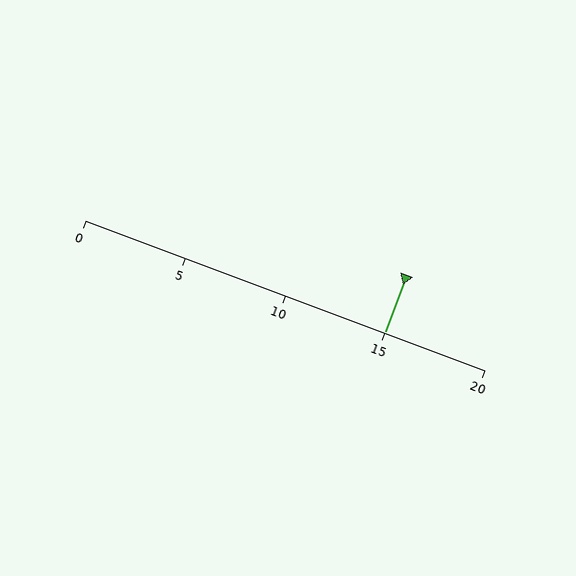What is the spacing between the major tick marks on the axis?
The major ticks are spaced 5 apart.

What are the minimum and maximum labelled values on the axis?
The axis runs from 0 to 20.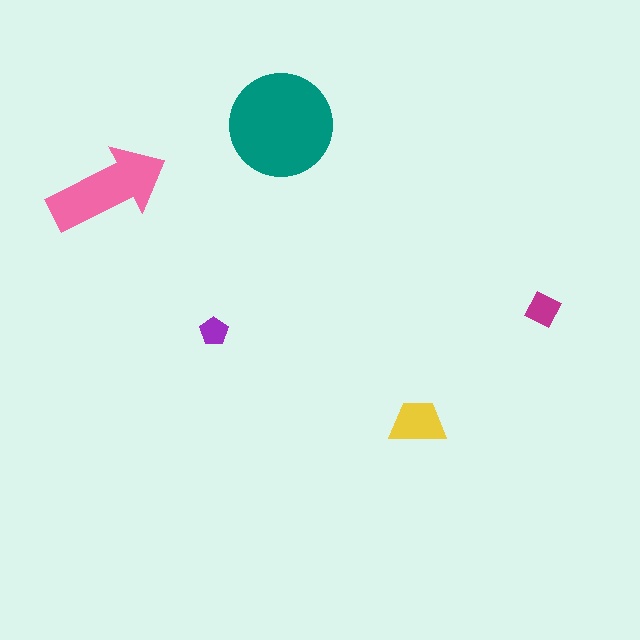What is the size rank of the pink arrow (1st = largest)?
2nd.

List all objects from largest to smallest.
The teal circle, the pink arrow, the yellow trapezoid, the magenta square, the purple pentagon.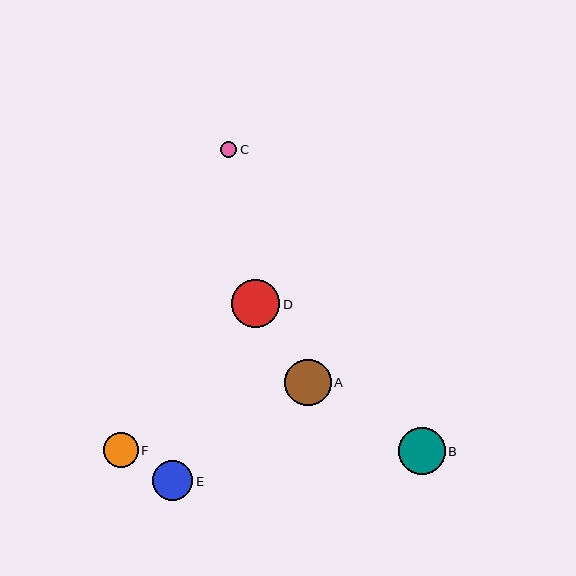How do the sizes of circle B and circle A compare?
Circle B and circle A are approximately the same size.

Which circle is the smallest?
Circle C is the smallest with a size of approximately 16 pixels.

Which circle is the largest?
Circle D is the largest with a size of approximately 48 pixels.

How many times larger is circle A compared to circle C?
Circle A is approximately 2.8 times the size of circle C.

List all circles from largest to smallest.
From largest to smallest: D, B, A, E, F, C.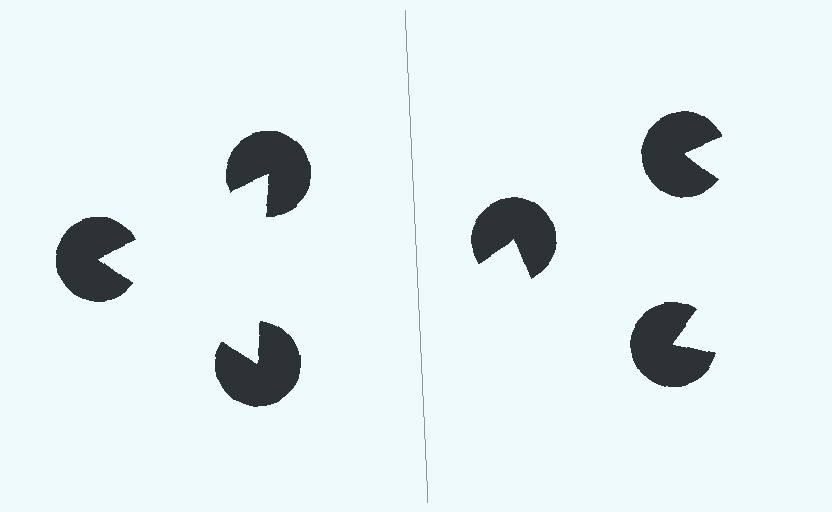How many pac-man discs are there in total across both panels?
6 — 3 on each side.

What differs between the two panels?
The pac-man discs are positioned identically on both sides; only the wedge orientations differ. On the left they align to a triangle; on the right they are misaligned.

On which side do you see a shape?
An illusory triangle appears on the left side. On the right side the wedge cuts are rotated, so no coherent shape forms.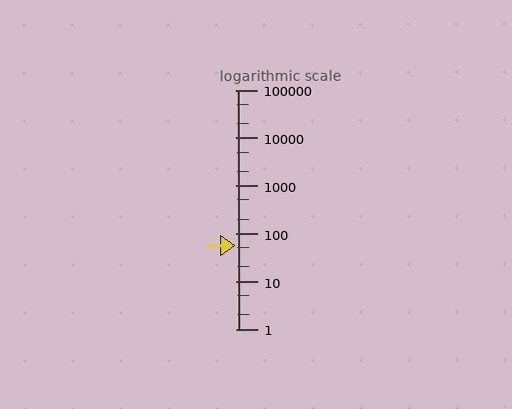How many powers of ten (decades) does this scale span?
The scale spans 5 decades, from 1 to 100000.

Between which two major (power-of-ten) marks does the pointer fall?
The pointer is between 10 and 100.